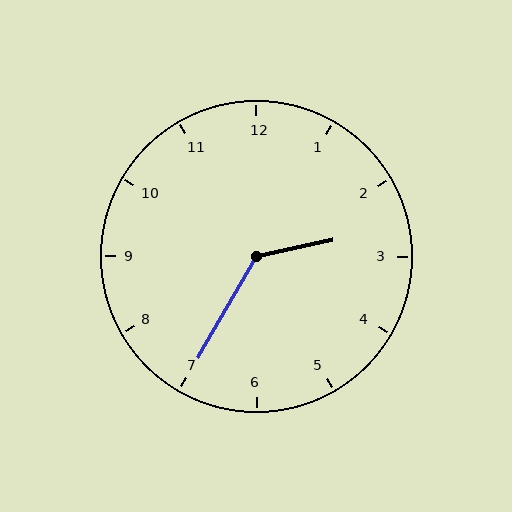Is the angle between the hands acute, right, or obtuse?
It is obtuse.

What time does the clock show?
2:35.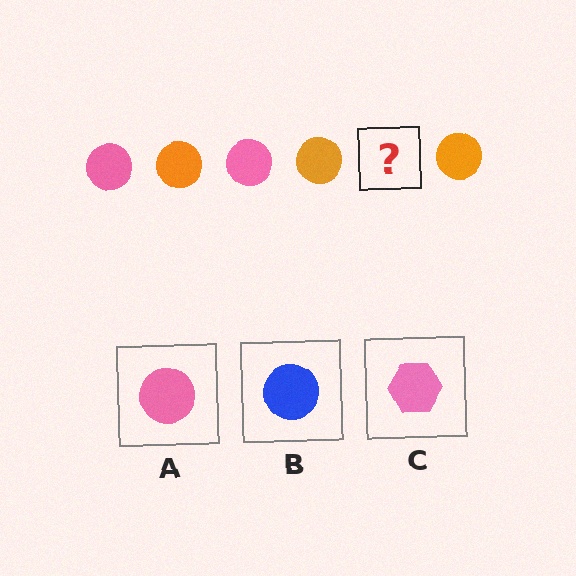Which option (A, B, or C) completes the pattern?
A.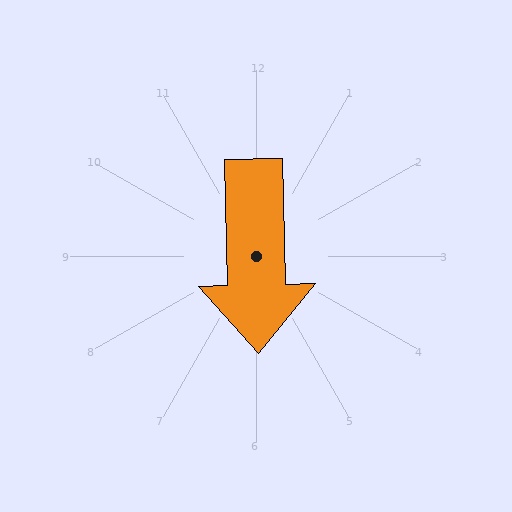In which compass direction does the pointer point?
South.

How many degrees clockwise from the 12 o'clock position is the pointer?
Approximately 178 degrees.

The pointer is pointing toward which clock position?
Roughly 6 o'clock.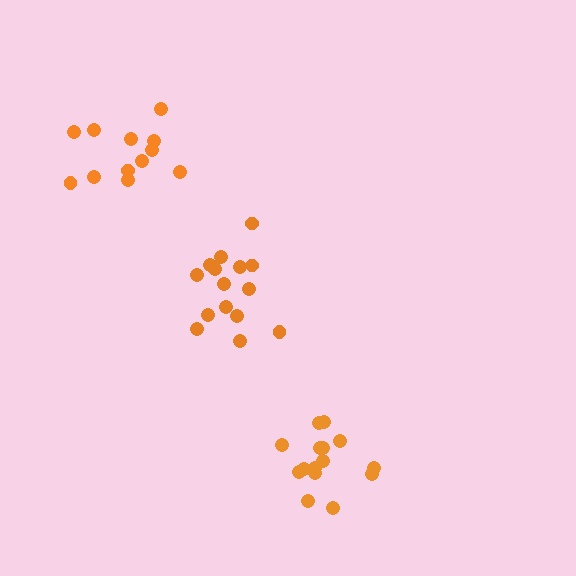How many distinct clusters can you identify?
There are 3 distinct clusters.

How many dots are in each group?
Group 1: 15 dots, Group 2: 15 dots, Group 3: 12 dots (42 total).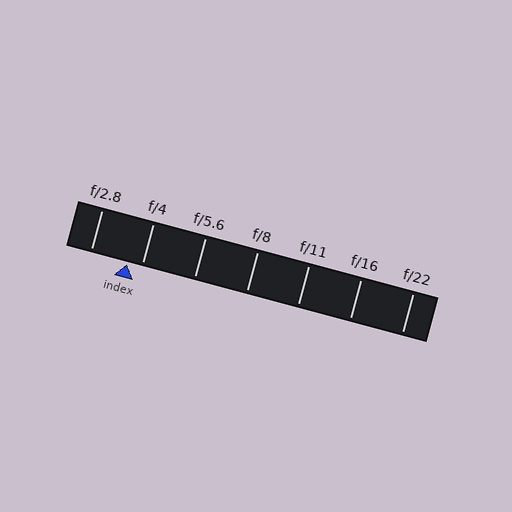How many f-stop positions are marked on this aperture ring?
There are 7 f-stop positions marked.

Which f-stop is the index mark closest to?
The index mark is closest to f/4.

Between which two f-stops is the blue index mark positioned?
The index mark is between f/2.8 and f/4.